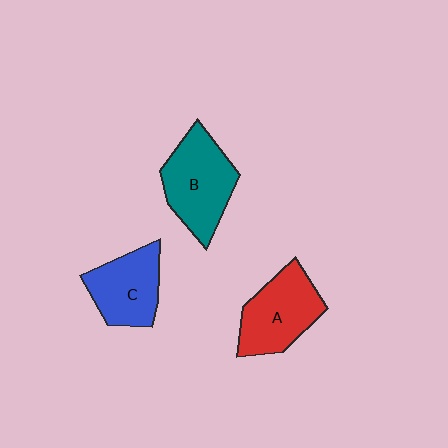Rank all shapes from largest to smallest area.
From largest to smallest: B (teal), A (red), C (blue).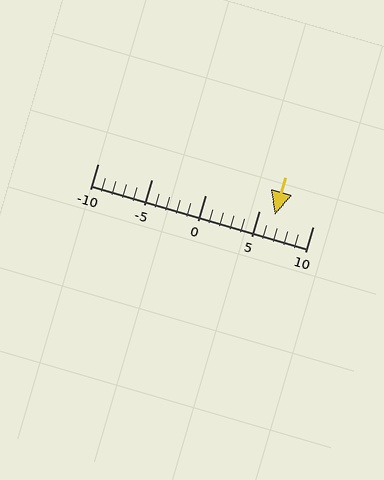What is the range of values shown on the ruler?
The ruler shows values from -10 to 10.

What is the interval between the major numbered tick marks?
The major tick marks are spaced 5 units apart.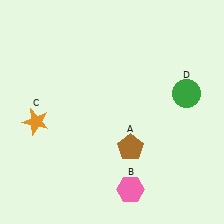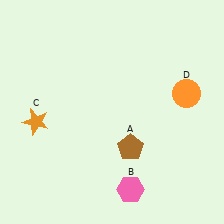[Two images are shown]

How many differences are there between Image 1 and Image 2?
There is 1 difference between the two images.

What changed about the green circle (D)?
In Image 1, D is green. In Image 2, it changed to orange.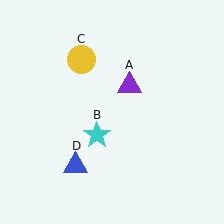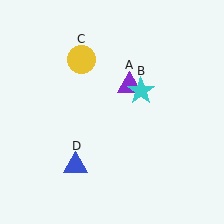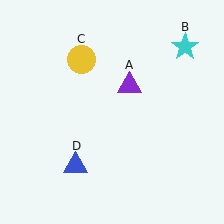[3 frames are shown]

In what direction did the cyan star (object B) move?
The cyan star (object B) moved up and to the right.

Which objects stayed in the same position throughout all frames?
Purple triangle (object A) and yellow circle (object C) and blue triangle (object D) remained stationary.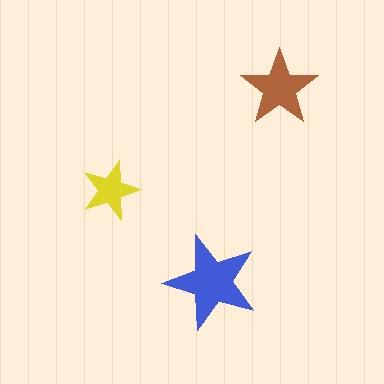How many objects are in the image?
There are 3 objects in the image.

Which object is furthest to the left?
The yellow star is leftmost.